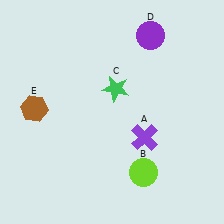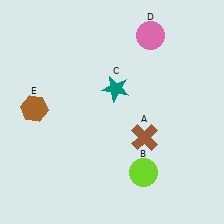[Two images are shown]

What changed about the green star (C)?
In Image 1, C is green. In Image 2, it changed to teal.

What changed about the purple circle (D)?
In Image 1, D is purple. In Image 2, it changed to pink.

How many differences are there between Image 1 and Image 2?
There are 3 differences between the two images.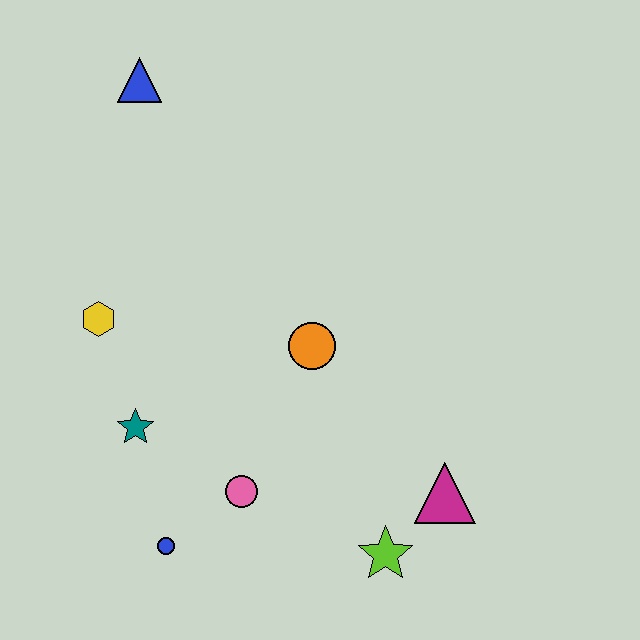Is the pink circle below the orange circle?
Yes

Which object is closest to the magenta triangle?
The lime star is closest to the magenta triangle.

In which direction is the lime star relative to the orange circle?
The lime star is below the orange circle.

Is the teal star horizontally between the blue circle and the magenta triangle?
No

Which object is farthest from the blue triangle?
The lime star is farthest from the blue triangle.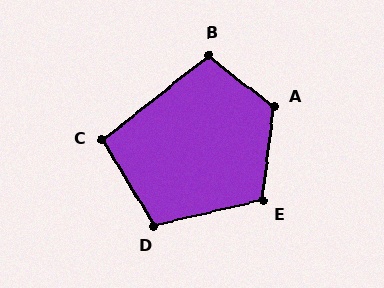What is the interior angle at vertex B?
Approximately 103 degrees (obtuse).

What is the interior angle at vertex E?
Approximately 110 degrees (obtuse).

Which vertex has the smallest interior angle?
C, at approximately 97 degrees.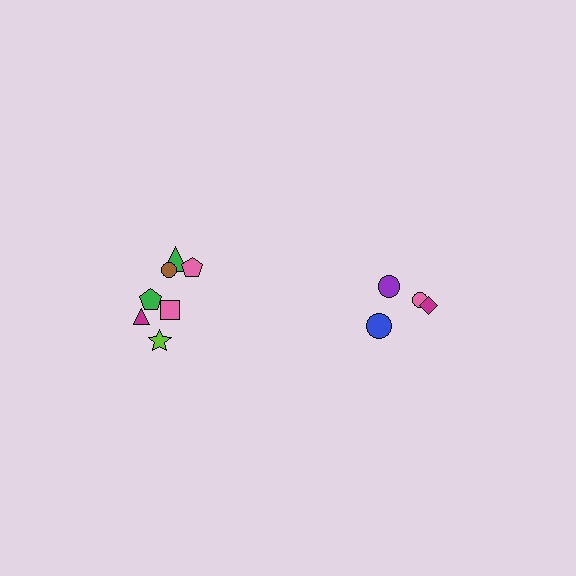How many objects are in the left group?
There are 7 objects.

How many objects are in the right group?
There are 4 objects.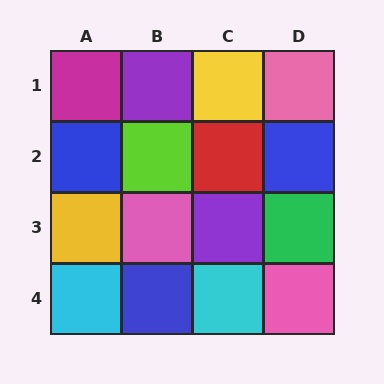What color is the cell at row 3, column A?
Yellow.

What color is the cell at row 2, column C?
Red.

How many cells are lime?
1 cell is lime.